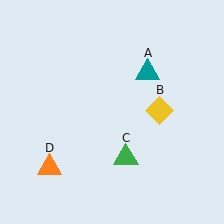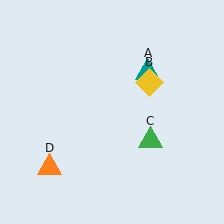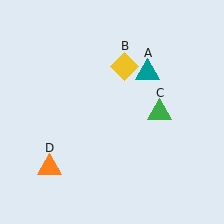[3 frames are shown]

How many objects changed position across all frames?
2 objects changed position: yellow diamond (object B), green triangle (object C).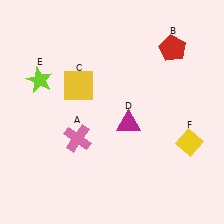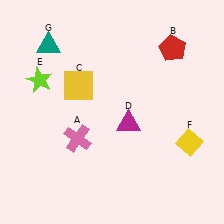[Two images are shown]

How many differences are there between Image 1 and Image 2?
There is 1 difference between the two images.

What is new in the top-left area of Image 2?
A teal triangle (G) was added in the top-left area of Image 2.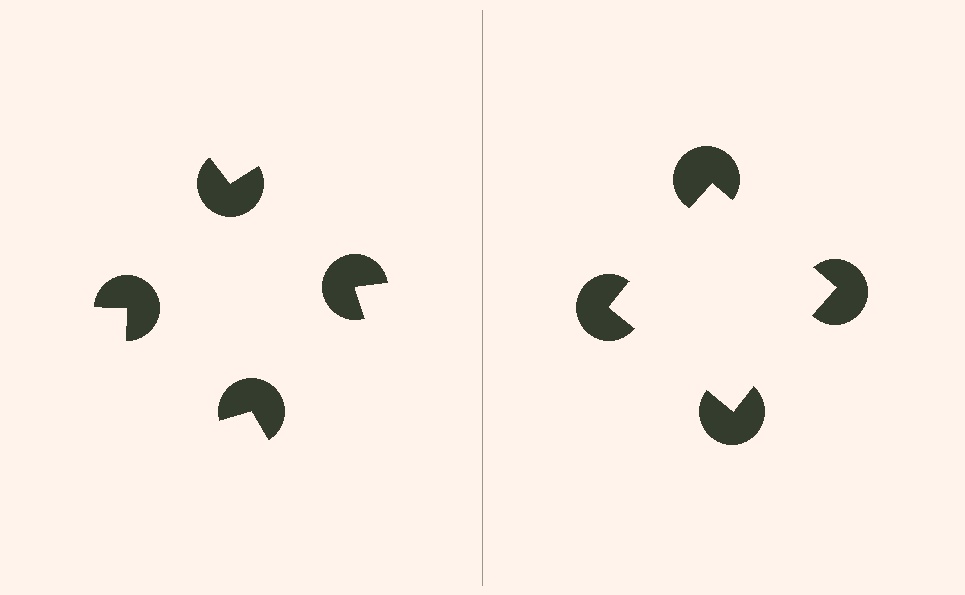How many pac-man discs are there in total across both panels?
8 — 4 on each side.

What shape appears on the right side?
An illusory square.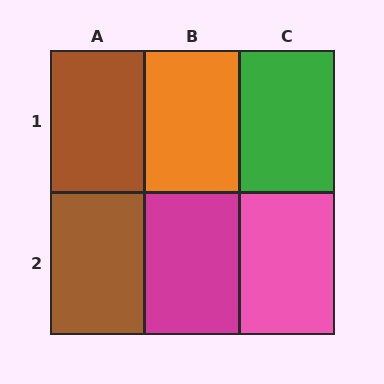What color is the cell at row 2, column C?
Pink.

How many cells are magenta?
1 cell is magenta.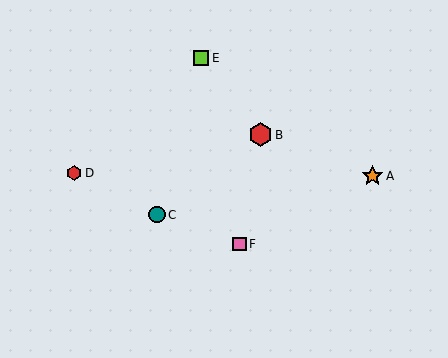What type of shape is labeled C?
Shape C is a teal circle.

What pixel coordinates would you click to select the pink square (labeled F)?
Click at (239, 244) to select the pink square F.